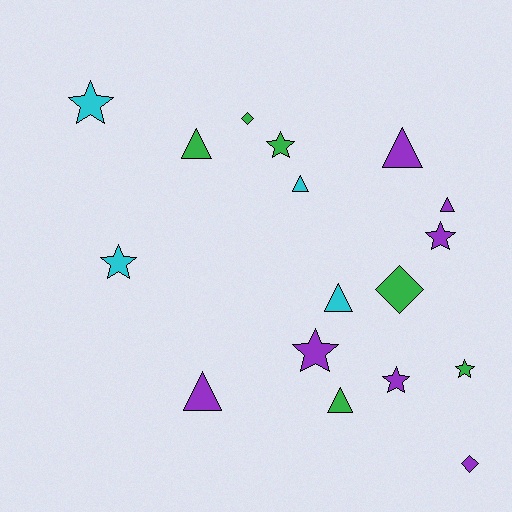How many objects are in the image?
There are 17 objects.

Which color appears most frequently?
Purple, with 7 objects.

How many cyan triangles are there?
There are 2 cyan triangles.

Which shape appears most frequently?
Triangle, with 7 objects.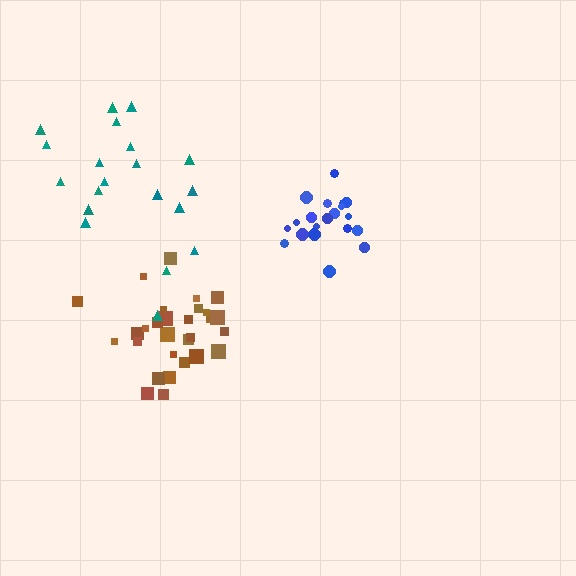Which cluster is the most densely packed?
Blue.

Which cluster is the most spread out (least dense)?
Teal.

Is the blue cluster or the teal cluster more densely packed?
Blue.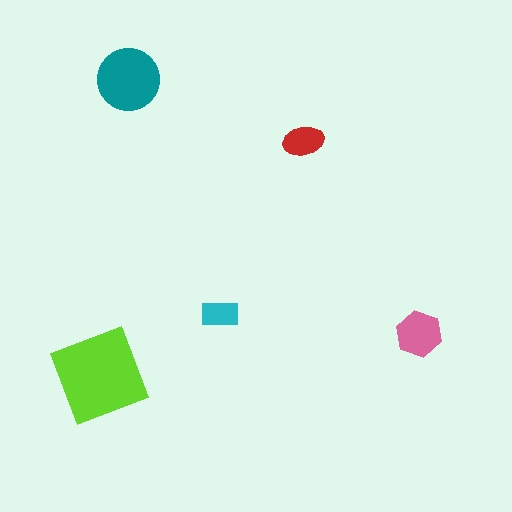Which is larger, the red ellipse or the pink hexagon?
The pink hexagon.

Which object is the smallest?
The cyan rectangle.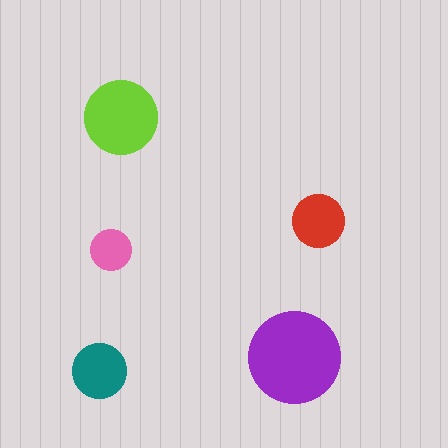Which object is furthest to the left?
The teal circle is leftmost.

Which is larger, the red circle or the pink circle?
The red one.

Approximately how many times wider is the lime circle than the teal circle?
About 1.5 times wider.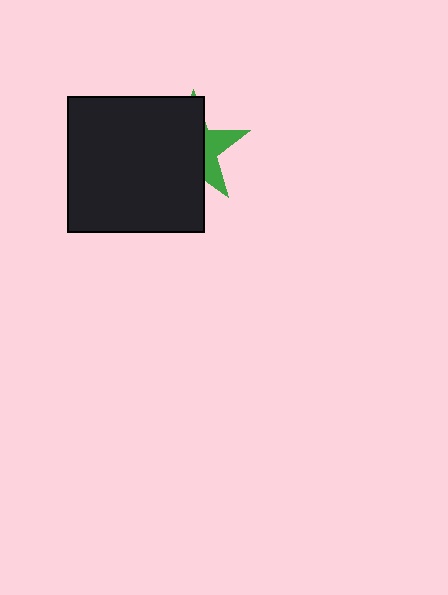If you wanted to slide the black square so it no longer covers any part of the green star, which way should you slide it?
Slide it left — that is the most direct way to separate the two shapes.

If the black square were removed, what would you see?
You would see the complete green star.